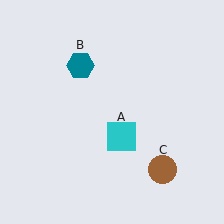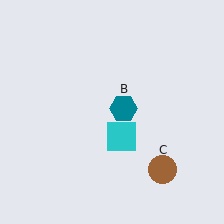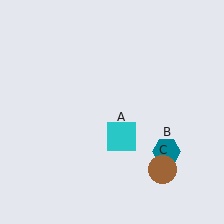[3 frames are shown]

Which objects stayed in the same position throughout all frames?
Cyan square (object A) and brown circle (object C) remained stationary.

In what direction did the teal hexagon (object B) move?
The teal hexagon (object B) moved down and to the right.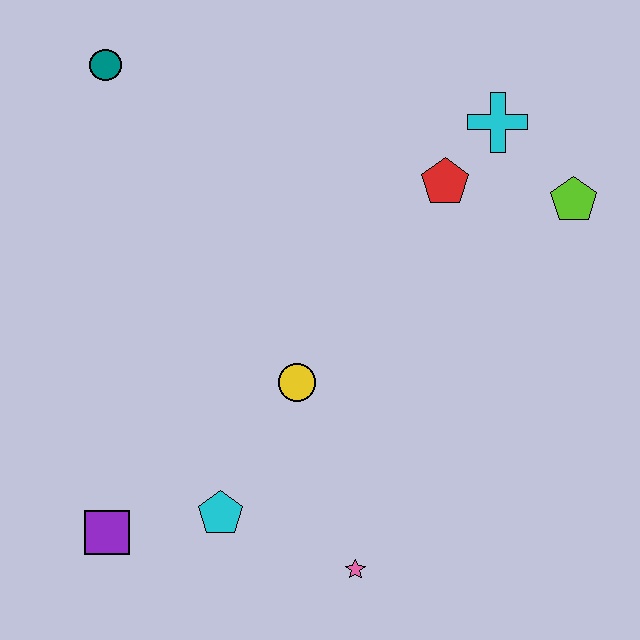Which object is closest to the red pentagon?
The cyan cross is closest to the red pentagon.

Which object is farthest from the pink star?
The teal circle is farthest from the pink star.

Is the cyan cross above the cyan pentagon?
Yes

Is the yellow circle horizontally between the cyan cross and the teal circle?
Yes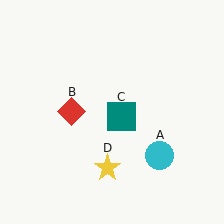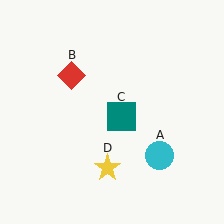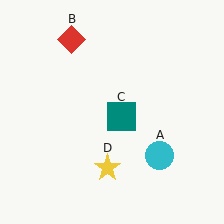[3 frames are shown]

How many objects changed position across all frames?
1 object changed position: red diamond (object B).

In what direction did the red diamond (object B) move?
The red diamond (object B) moved up.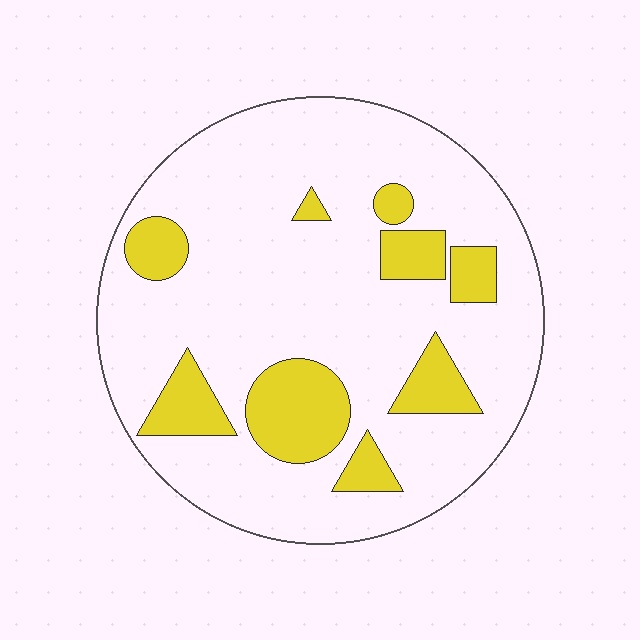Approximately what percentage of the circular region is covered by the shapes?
Approximately 20%.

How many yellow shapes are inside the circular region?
9.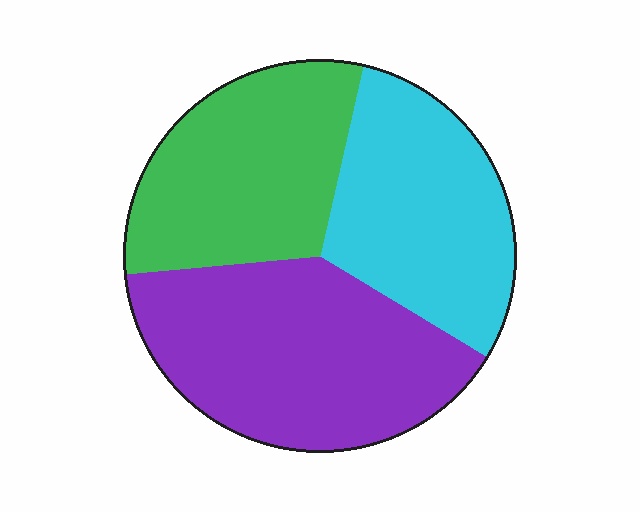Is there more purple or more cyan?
Purple.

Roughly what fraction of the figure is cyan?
Cyan covers 30% of the figure.